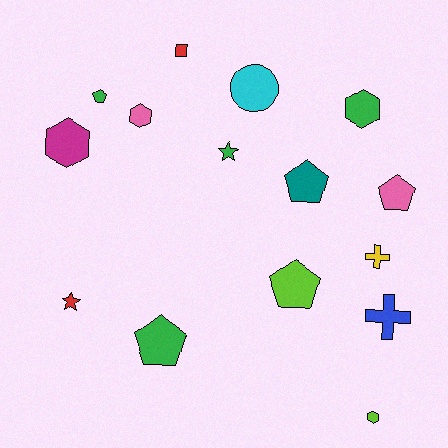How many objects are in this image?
There are 15 objects.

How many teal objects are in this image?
There is 1 teal object.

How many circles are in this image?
There is 1 circle.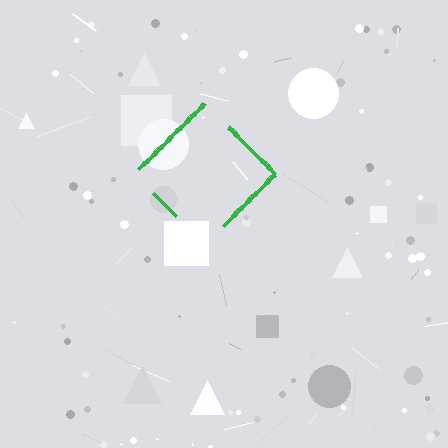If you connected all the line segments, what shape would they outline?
They would outline a diamond.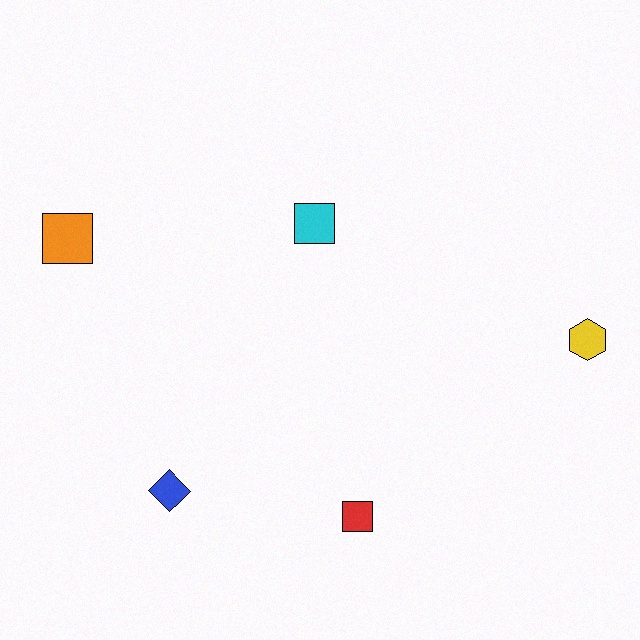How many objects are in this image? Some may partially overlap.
There are 5 objects.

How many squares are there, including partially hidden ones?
There are 3 squares.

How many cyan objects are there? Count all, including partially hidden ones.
There is 1 cyan object.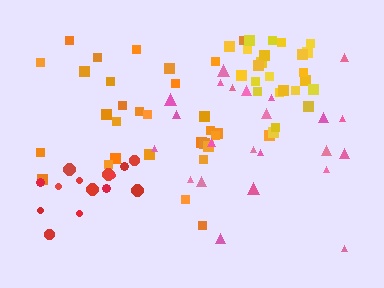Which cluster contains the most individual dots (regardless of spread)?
Orange (31).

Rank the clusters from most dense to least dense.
yellow, red, orange, pink.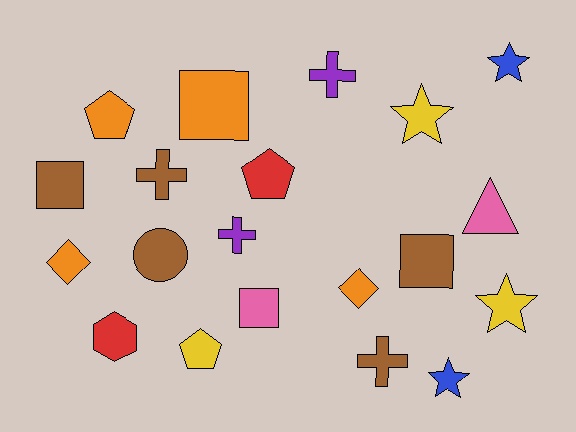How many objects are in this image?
There are 20 objects.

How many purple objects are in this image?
There are 2 purple objects.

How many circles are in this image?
There is 1 circle.